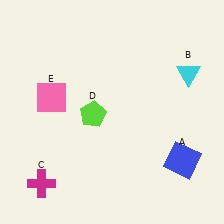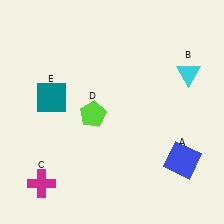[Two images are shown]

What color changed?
The square (E) changed from pink in Image 1 to teal in Image 2.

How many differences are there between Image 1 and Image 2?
There is 1 difference between the two images.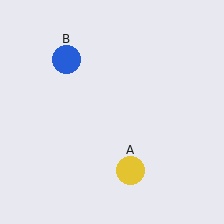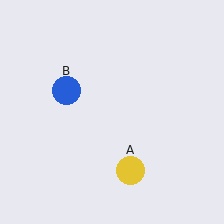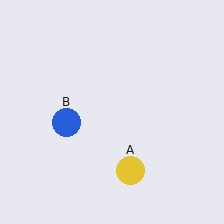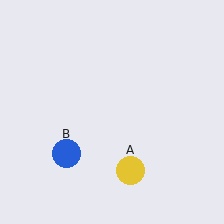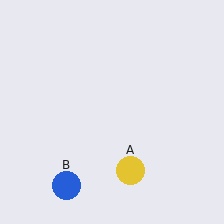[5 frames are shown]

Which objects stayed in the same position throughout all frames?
Yellow circle (object A) remained stationary.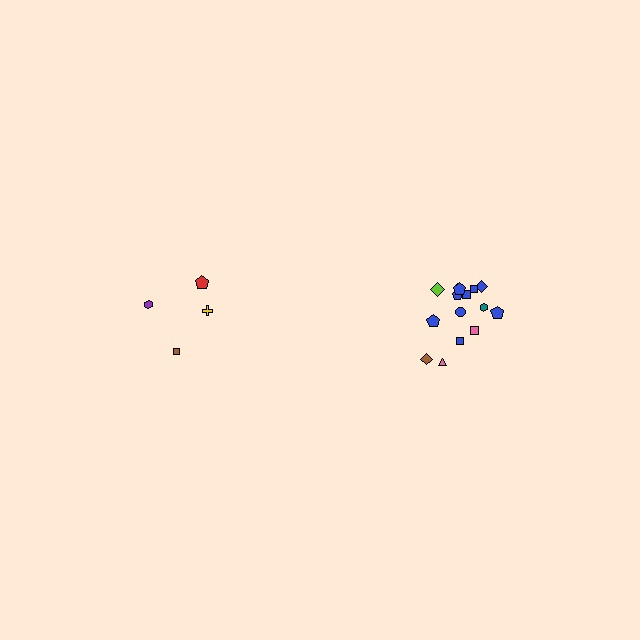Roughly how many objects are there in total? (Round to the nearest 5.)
Roughly 20 objects in total.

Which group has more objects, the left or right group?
The right group.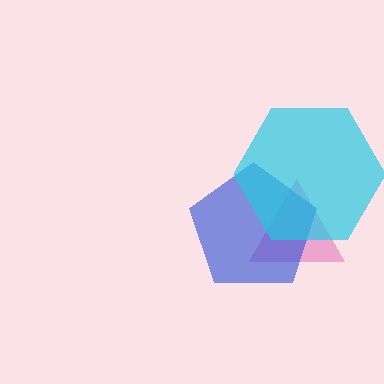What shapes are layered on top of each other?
The layered shapes are: a pink triangle, a blue pentagon, a cyan hexagon.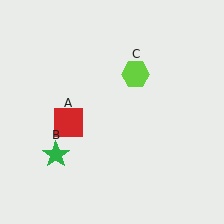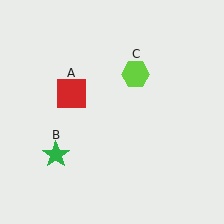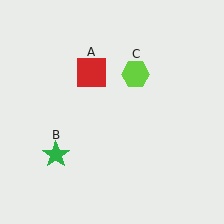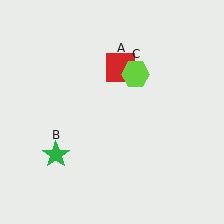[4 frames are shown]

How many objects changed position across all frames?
1 object changed position: red square (object A).